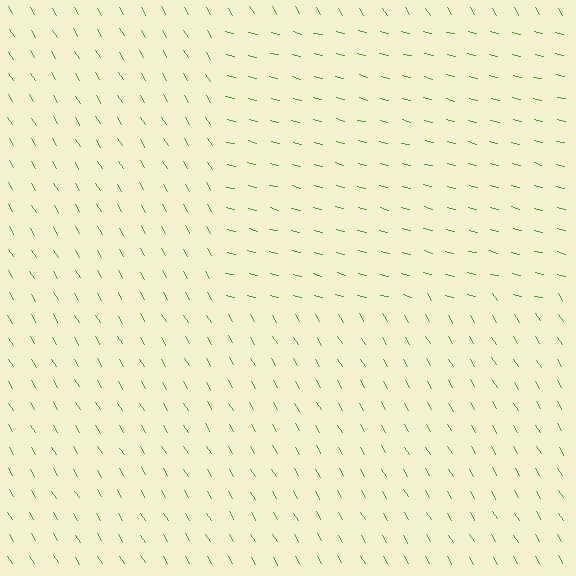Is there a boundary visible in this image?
Yes, there is a texture boundary formed by a change in line orientation.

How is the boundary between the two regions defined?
The boundary is defined purely by a change in line orientation (approximately 45 degrees difference). All lines are the same color and thickness.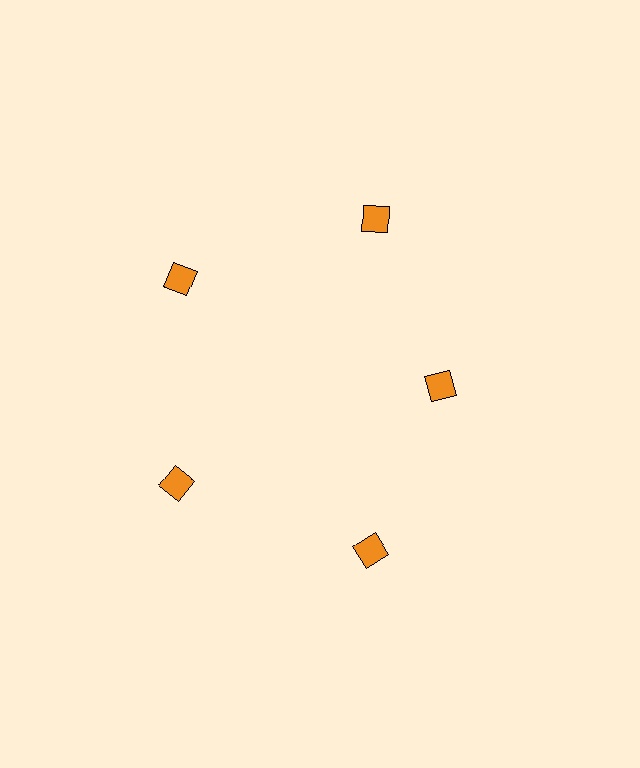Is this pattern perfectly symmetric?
No. The 5 orange squares are arranged in a ring, but one element near the 3 o'clock position is pulled inward toward the center, breaking the 5-fold rotational symmetry.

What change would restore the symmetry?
The symmetry would be restored by moving it outward, back onto the ring so that all 5 squares sit at equal angles and equal distance from the center.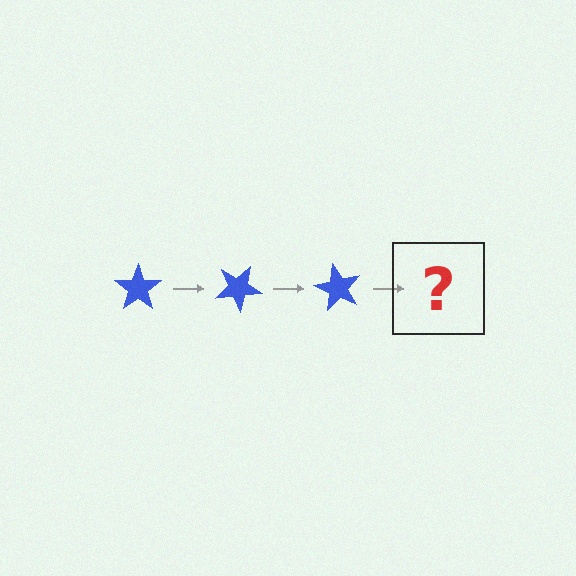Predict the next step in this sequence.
The next step is a blue star rotated 90 degrees.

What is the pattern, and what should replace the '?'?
The pattern is that the star rotates 30 degrees each step. The '?' should be a blue star rotated 90 degrees.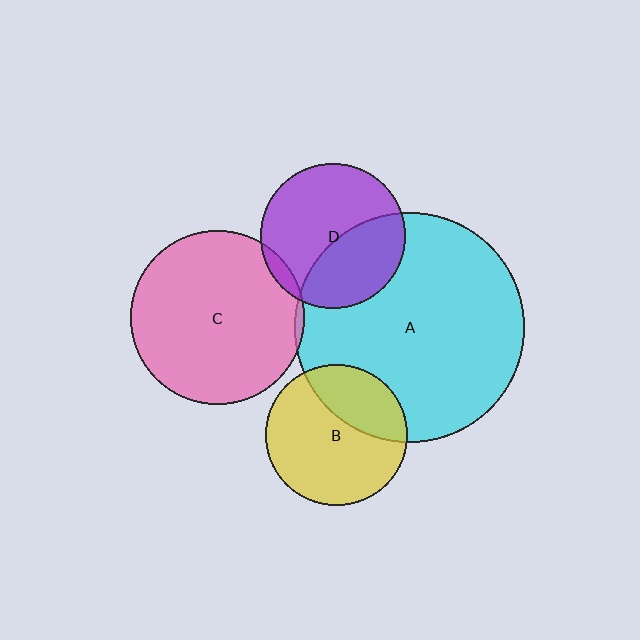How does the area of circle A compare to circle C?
Approximately 1.8 times.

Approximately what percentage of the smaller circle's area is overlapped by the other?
Approximately 5%.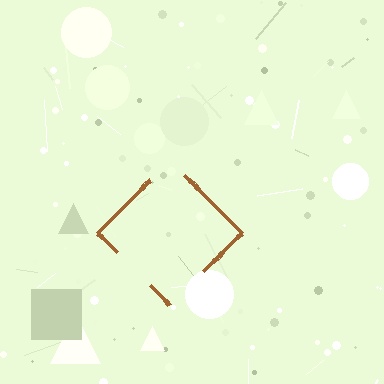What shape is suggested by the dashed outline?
The dashed outline suggests a diamond.